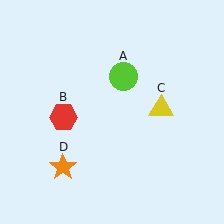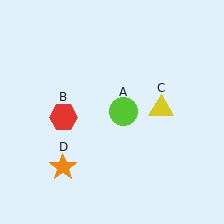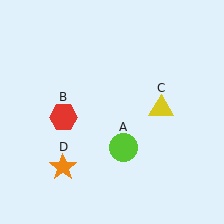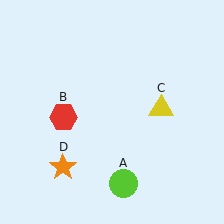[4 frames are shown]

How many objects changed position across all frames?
1 object changed position: lime circle (object A).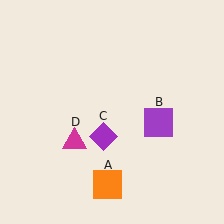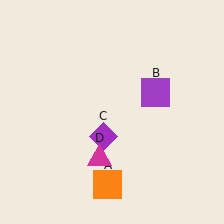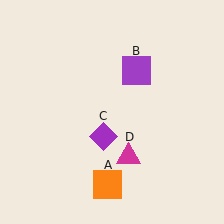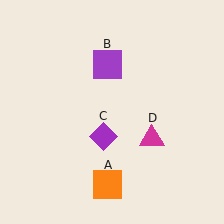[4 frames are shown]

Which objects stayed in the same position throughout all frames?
Orange square (object A) and purple diamond (object C) remained stationary.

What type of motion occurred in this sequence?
The purple square (object B), magenta triangle (object D) rotated counterclockwise around the center of the scene.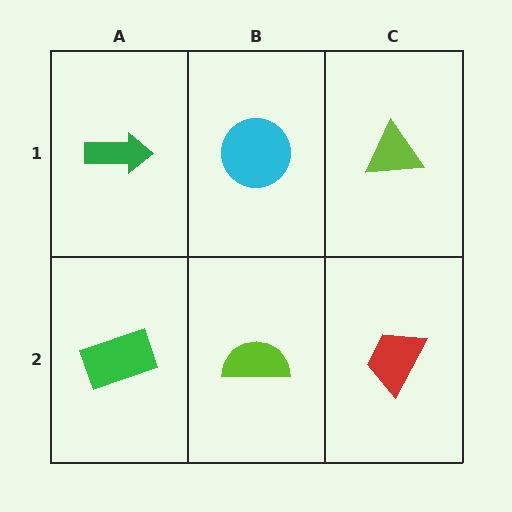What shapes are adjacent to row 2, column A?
A green arrow (row 1, column A), a lime semicircle (row 2, column B).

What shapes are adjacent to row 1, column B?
A lime semicircle (row 2, column B), a green arrow (row 1, column A), a lime triangle (row 1, column C).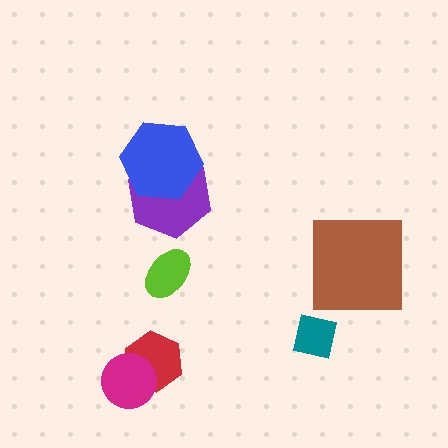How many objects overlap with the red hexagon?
1 object overlaps with the red hexagon.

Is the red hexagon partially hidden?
Yes, it is partially covered by another shape.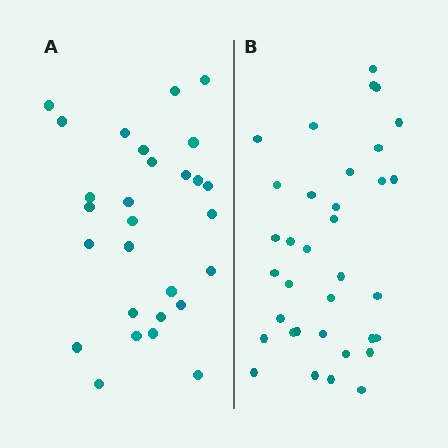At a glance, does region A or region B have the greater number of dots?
Region B (the right region) has more dots.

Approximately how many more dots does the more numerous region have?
Region B has roughly 8 or so more dots than region A.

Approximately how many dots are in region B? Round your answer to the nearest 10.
About 40 dots. (The exact count is 35, which rounds to 40.)